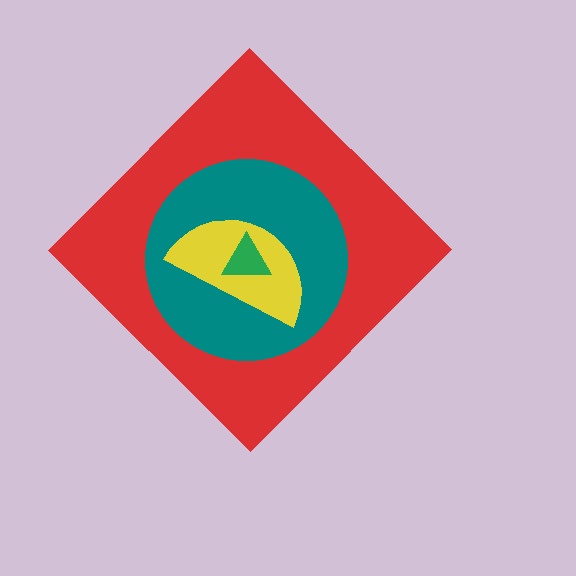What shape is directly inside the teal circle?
The yellow semicircle.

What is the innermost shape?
The green triangle.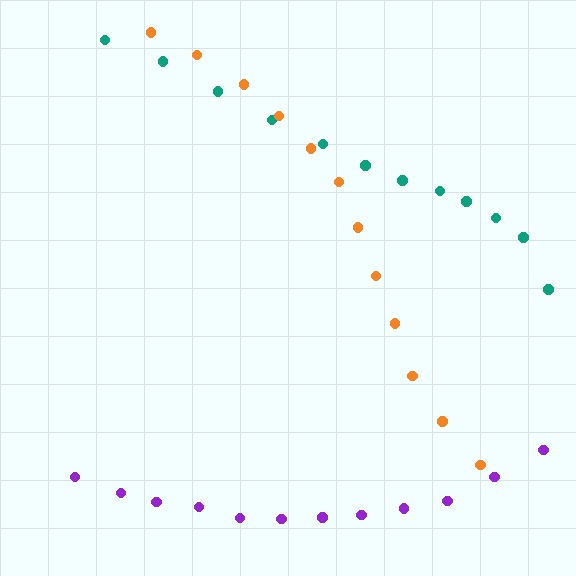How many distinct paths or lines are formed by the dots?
There are 3 distinct paths.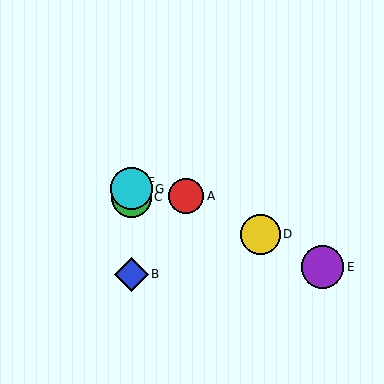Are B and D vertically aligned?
No, B is at x≈131 and D is at x≈260.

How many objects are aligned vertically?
4 objects (B, C, F, G) are aligned vertically.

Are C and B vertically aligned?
Yes, both are at x≈131.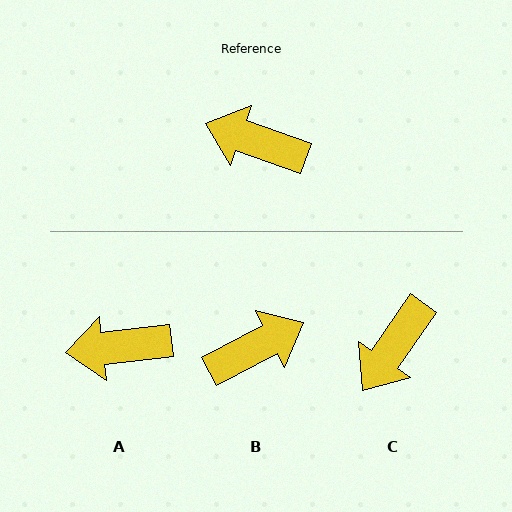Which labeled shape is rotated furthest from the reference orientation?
B, about 133 degrees away.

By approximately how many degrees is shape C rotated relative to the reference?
Approximately 74 degrees counter-clockwise.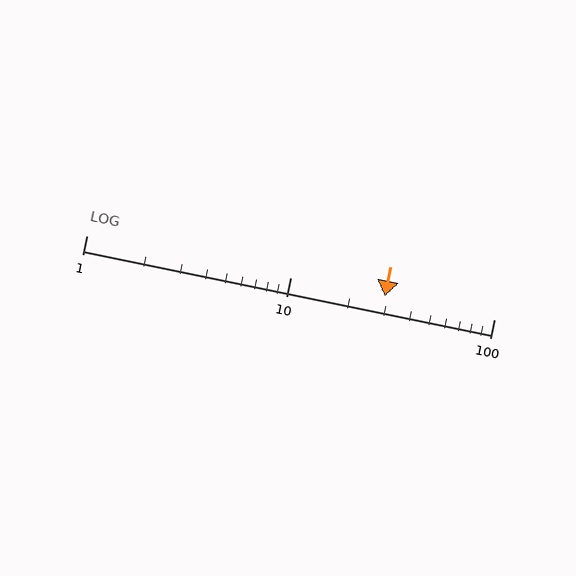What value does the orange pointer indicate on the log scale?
The pointer indicates approximately 29.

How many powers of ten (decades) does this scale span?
The scale spans 2 decades, from 1 to 100.